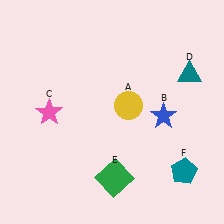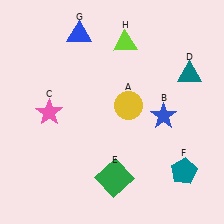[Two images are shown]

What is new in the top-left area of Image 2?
A blue triangle (G) was added in the top-left area of Image 2.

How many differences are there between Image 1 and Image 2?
There are 2 differences between the two images.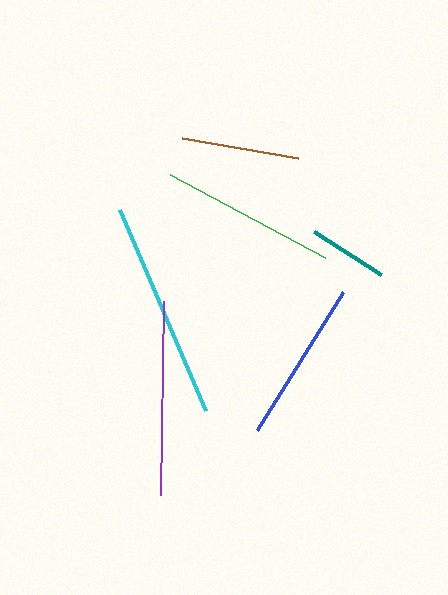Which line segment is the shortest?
The teal line is the shortest at approximately 80 pixels.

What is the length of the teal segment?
The teal segment is approximately 80 pixels long.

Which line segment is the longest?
The cyan line is the longest at approximately 218 pixels.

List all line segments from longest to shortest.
From longest to shortest: cyan, purple, green, blue, brown, teal.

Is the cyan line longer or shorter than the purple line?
The cyan line is longer than the purple line.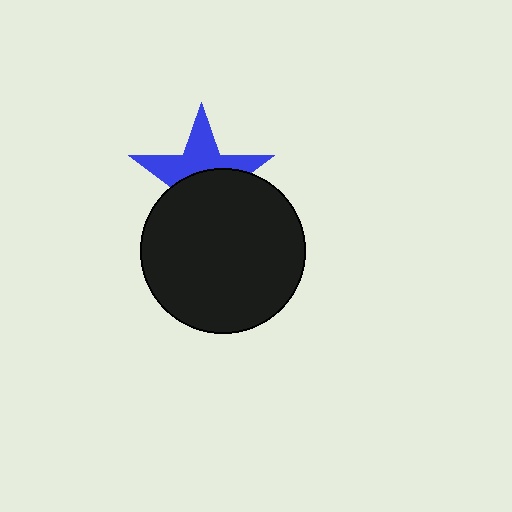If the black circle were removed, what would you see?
You would see the complete blue star.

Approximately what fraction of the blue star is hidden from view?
Roughly 53% of the blue star is hidden behind the black circle.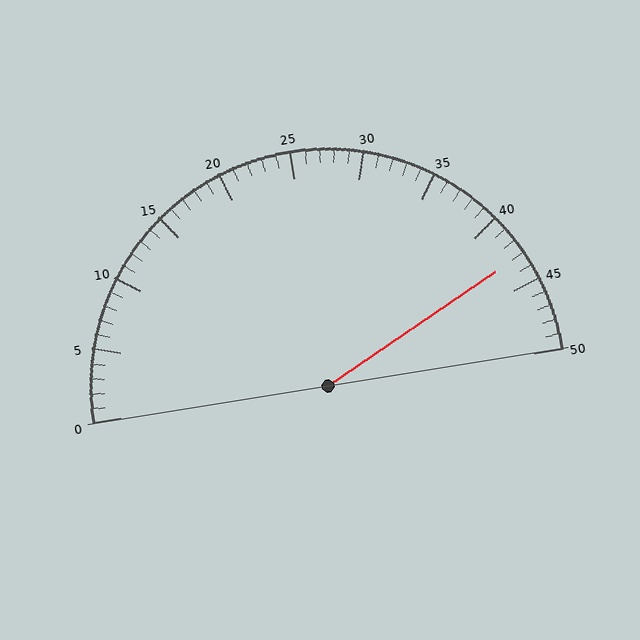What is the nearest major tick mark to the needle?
The nearest major tick mark is 45.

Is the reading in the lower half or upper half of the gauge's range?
The reading is in the upper half of the range (0 to 50).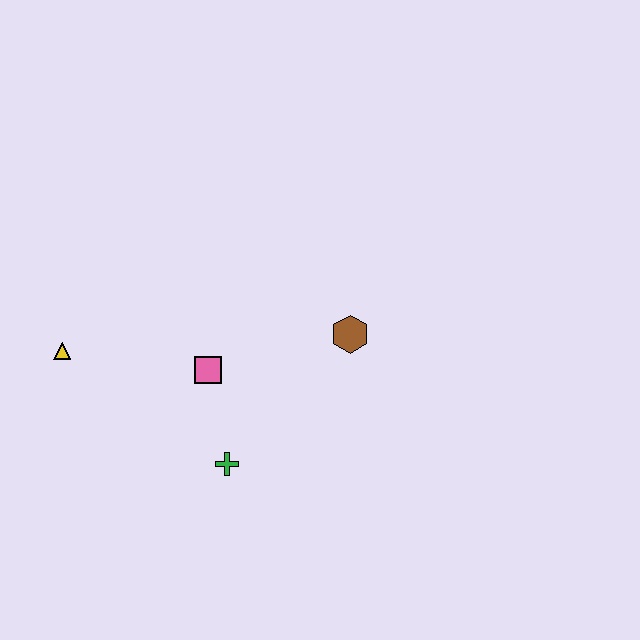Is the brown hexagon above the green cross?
Yes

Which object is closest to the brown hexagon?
The pink square is closest to the brown hexagon.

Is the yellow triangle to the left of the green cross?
Yes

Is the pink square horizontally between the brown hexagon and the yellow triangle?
Yes